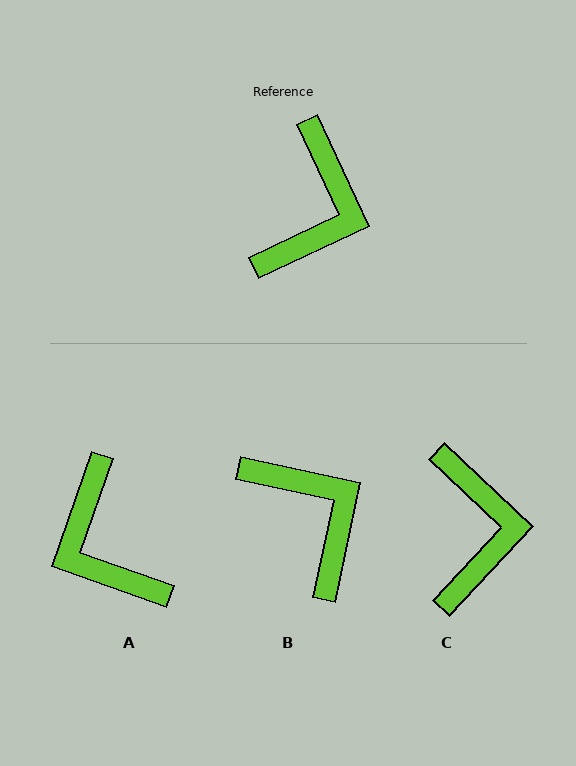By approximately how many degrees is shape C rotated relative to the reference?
Approximately 22 degrees counter-clockwise.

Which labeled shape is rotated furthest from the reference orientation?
A, about 135 degrees away.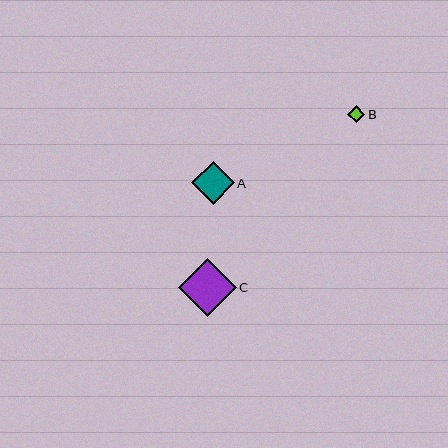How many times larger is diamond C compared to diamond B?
Diamond C is approximately 3.3 times the size of diamond B.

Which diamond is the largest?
Diamond C is the largest with a size of approximately 58 pixels.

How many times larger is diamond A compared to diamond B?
Diamond A is approximately 2.4 times the size of diamond B.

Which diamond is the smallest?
Diamond B is the smallest with a size of approximately 17 pixels.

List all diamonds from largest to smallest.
From largest to smallest: C, A, B.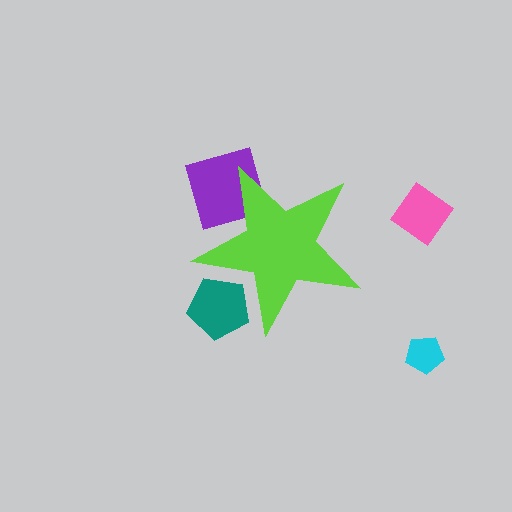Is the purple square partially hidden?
Yes, the purple square is partially hidden behind the lime star.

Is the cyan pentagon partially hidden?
No, the cyan pentagon is fully visible.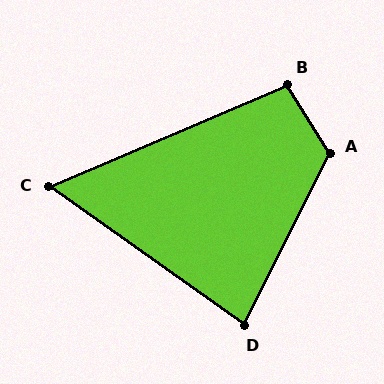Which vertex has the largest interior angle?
A, at approximately 121 degrees.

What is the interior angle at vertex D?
Approximately 81 degrees (acute).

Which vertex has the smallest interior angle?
C, at approximately 59 degrees.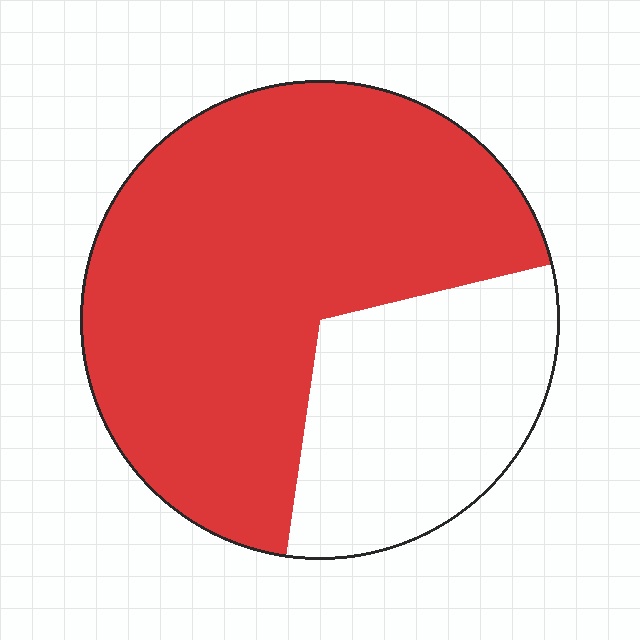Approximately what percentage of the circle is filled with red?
Approximately 70%.